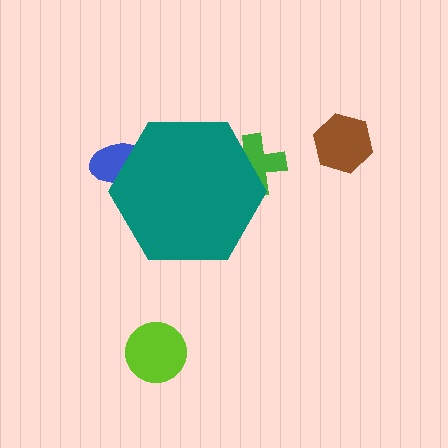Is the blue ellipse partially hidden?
Yes, the blue ellipse is partially hidden behind the teal hexagon.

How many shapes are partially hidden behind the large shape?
2 shapes are partially hidden.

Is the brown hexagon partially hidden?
No, the brown hexagon is fully visible.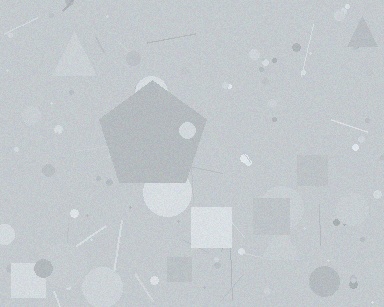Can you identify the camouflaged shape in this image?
The camouflaged shape is a pentagon.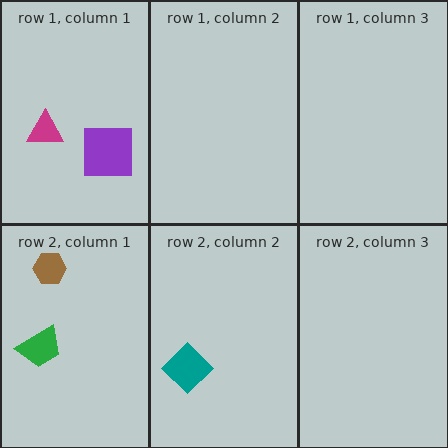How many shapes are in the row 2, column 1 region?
2.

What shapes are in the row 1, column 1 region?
The purple square, the magenta triangle.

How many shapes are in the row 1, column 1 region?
2.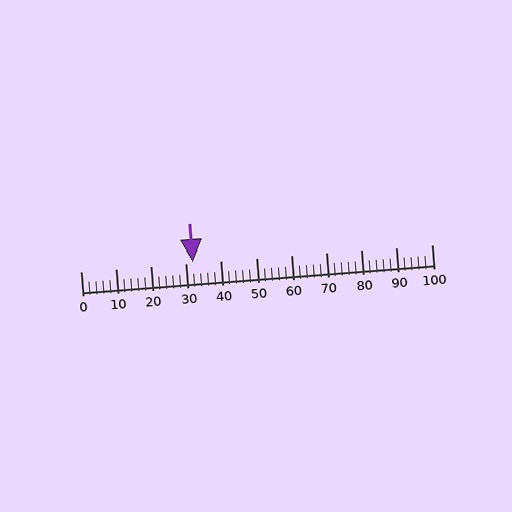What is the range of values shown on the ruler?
The ruler shows values from 0 to 100.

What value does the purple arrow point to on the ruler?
The purple arrow points to approximately 32.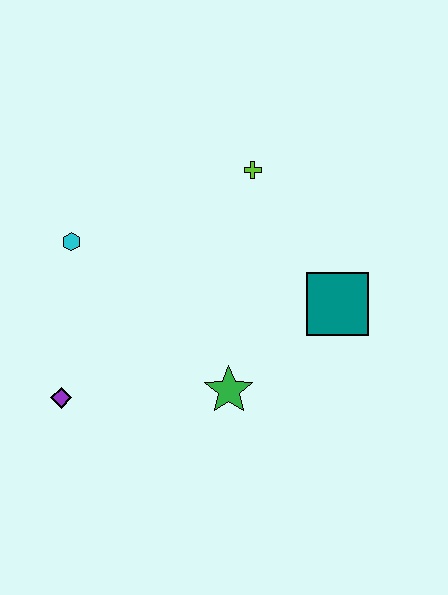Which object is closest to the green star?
The teal square is closest to the green star.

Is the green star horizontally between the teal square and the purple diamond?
Yes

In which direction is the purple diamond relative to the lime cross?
The purple diamond is below the lime cross.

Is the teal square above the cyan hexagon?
No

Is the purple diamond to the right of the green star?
No